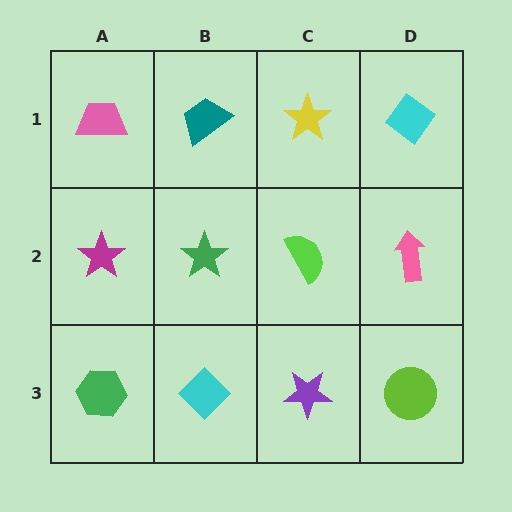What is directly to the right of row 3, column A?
A cyan diamond.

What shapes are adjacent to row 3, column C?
A lime semicircle (row 2, column C), a cyan diamond (row 3, column B), a lime circle (row 3, column D).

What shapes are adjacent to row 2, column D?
A cyan diamond (row 1, column D), a lime circle (row 3, column D), a lime semicircle (row 2, column C).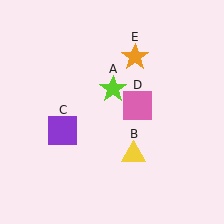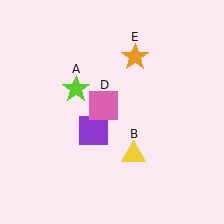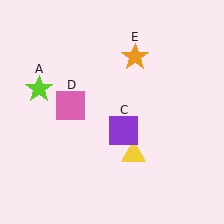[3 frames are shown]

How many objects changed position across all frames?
3 objects changed position: lime star (object A), purple square (object C), pink square (object D).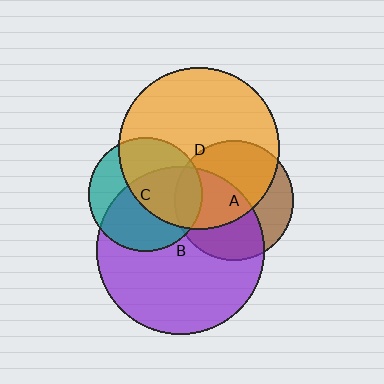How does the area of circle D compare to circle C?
Approximately 2.0 times.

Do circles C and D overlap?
Yes.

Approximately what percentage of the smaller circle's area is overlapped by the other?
Approximately 55%.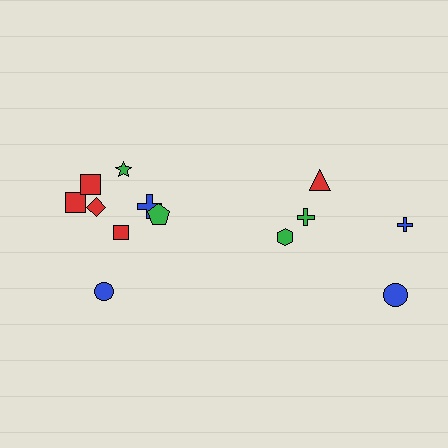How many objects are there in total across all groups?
There are 13 objects.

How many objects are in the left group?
There are 8 objects.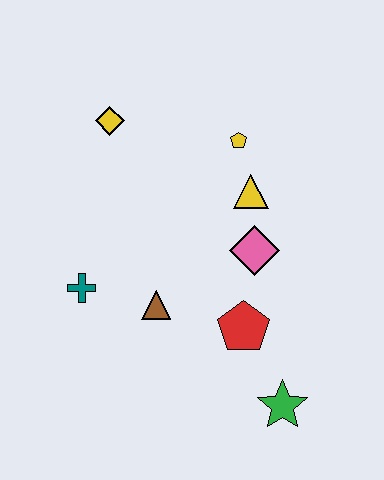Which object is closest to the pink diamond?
The yellow triangle is closest to the pink diamond.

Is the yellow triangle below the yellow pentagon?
Yes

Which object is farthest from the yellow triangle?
The green star is farthest from the yellow triangle.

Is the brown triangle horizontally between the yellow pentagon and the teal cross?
Yes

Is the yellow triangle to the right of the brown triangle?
Yes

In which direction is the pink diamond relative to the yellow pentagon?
The pink diamond is below the yellow pentagon.